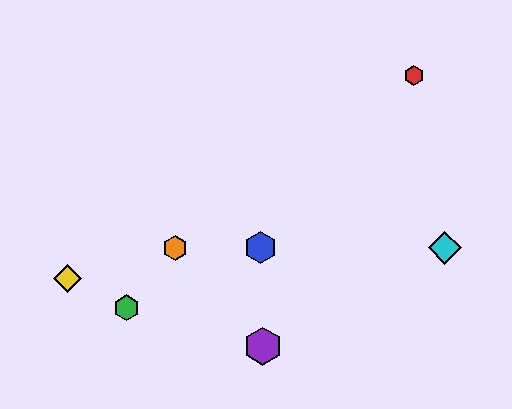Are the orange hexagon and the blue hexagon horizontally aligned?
Yes, both are at y≈248.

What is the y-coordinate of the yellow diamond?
The yellow diamond is at y≈278.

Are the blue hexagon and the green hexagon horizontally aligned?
No, the blue hexagon is at y≈248 and the green hexagon is at y≈308.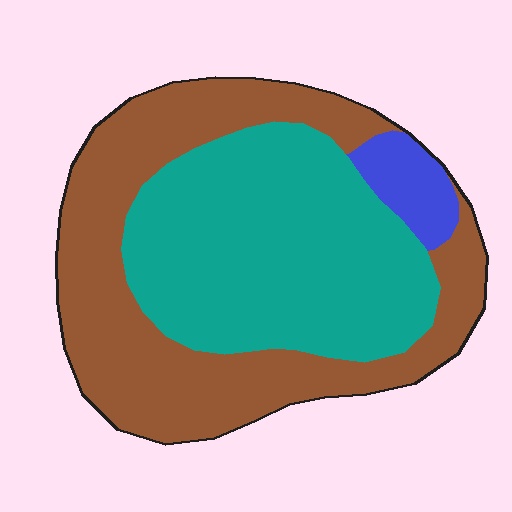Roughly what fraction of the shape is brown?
Brown covers about 50% of the shape.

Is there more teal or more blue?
Teal.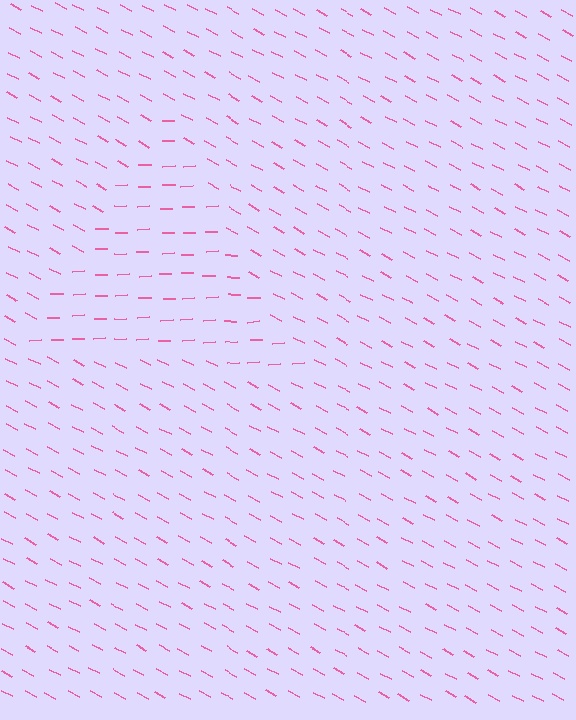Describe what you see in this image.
The image is filled with small pink line segments. A triangle region in the image has lines oriented differently from the surrounding lines, creating a visible texture boundary.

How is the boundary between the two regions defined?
The boundary is defined purely by a change in line orientation (approximately 30 degrees difference). All lines are the same color and thickness.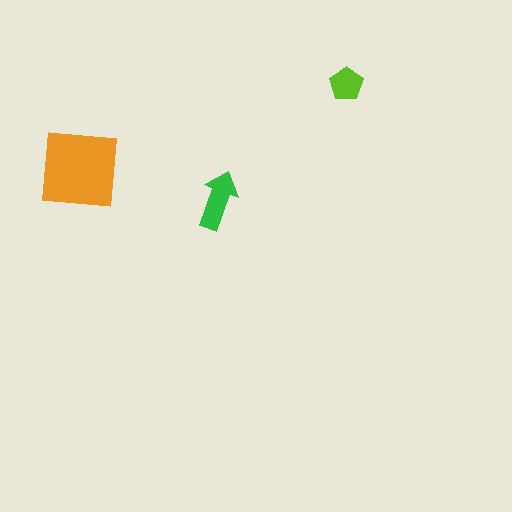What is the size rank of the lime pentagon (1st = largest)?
3rd.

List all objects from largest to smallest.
The orange square, the green arrow, the lime pentagon.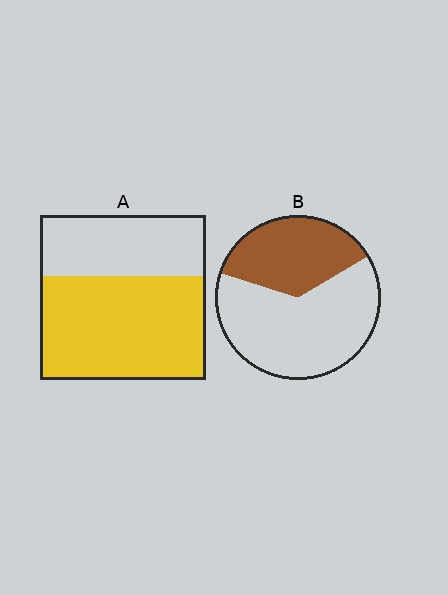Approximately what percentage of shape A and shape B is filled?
A is approximately 65% and B is approximately 35%.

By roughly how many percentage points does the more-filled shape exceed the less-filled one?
By roughly 25 percentage points (A over B).